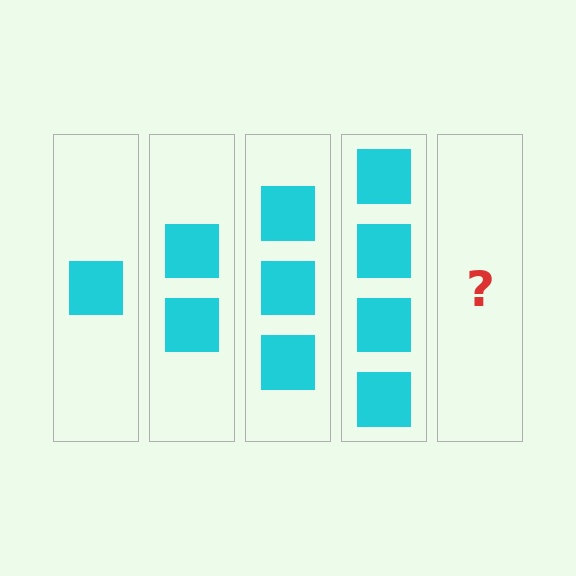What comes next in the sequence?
The next element should be 5 squares.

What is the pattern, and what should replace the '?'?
The pattern is that each step adds one more square. The '?' should be 5 squares.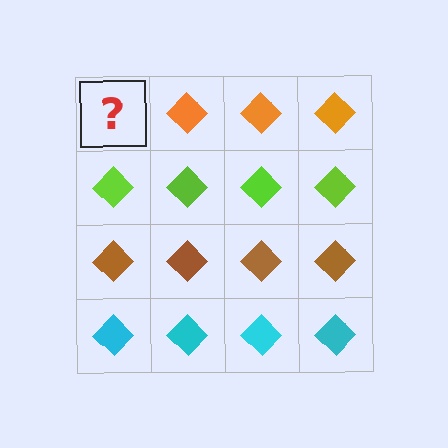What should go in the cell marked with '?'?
The missing cell should contain an orange diamond.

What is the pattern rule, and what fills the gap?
The rule is that each row has a consistent color. The gap should be filled with an orange diamond.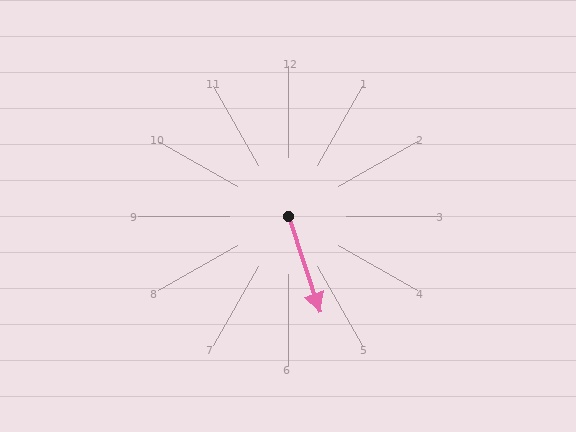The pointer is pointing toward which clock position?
Roughly 5 o'clock.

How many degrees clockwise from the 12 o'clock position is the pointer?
Approximately 162 degrees.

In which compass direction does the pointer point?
South.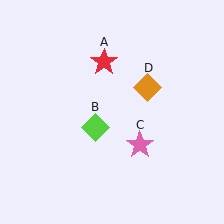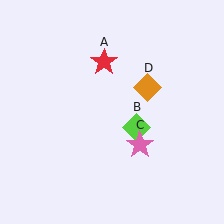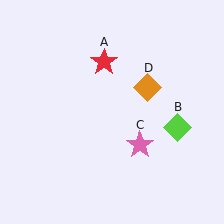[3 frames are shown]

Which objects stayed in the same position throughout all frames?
Red star (object A) and pink star (object C) and orange diamond (object D) remained stationary.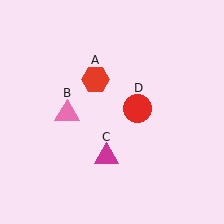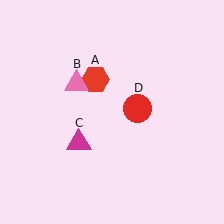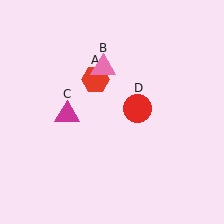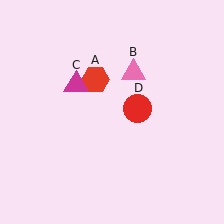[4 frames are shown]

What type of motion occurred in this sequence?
The pink triangle (object B), magenta triangle (object C) rotated clockwise around the center of the scene.